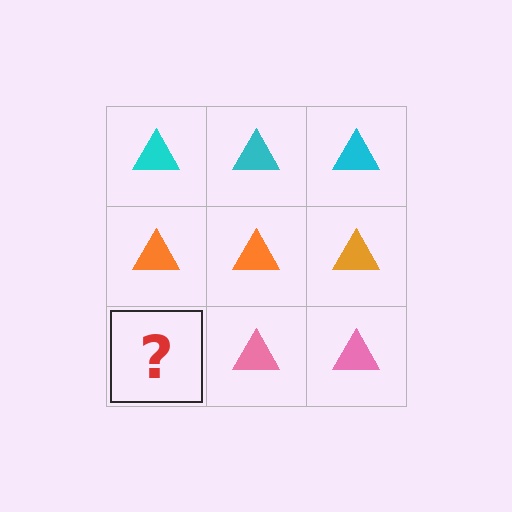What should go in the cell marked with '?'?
The missing cell should contain a pink triangle.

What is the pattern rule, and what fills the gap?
The rule is that each row has a consistent color. The gap should be filled with a pink triangle.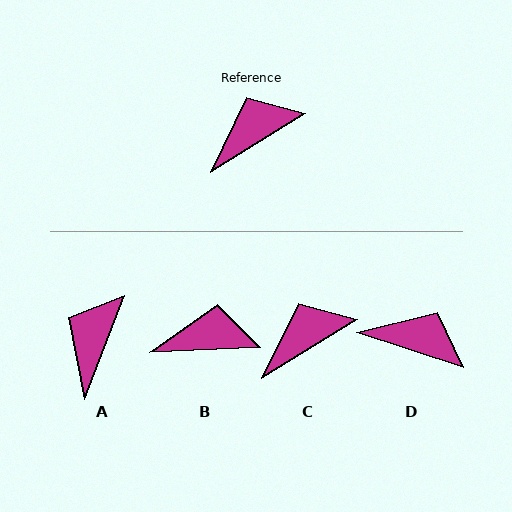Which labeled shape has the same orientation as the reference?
C.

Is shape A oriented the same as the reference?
No, it is off by about 37 degrees.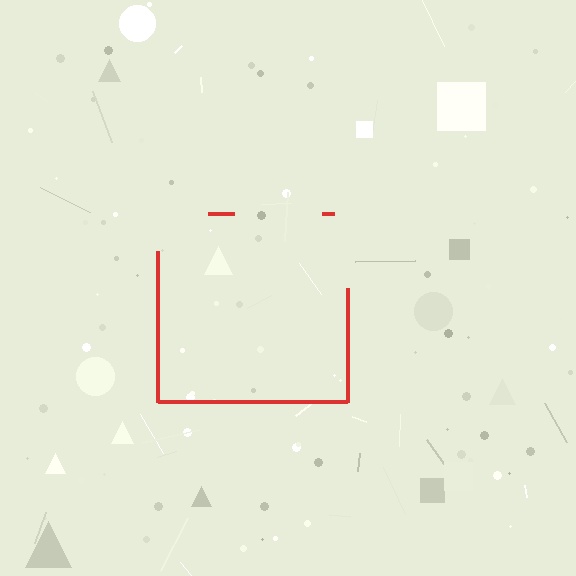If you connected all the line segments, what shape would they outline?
They would outline a square.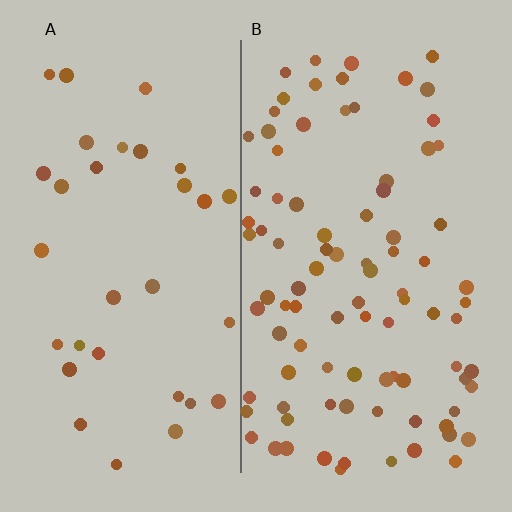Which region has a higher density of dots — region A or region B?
B (the right).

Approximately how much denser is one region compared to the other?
Approximately 2.8× — region B over region A.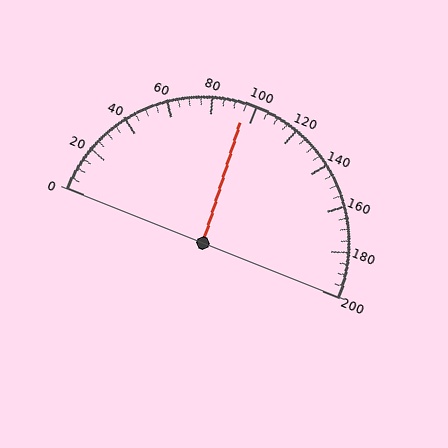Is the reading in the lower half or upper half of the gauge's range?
The reading is in the lower half of the range (0 to 200).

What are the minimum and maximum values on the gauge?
The gauge ranges from 0 to 200.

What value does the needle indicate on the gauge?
The needle indicates approximately 95.